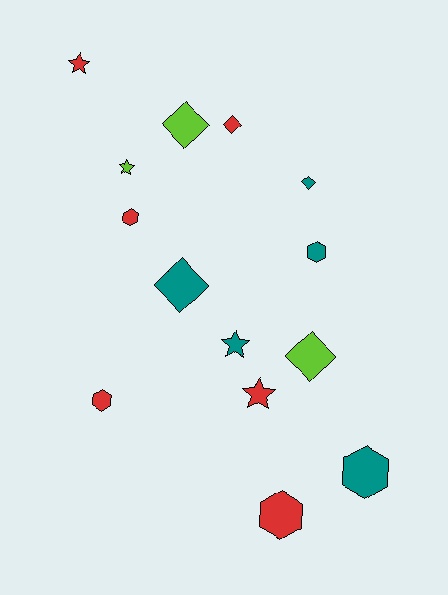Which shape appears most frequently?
Hexagon, with 5 objects.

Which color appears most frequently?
Red, with 6 objects.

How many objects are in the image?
There are 14 objects.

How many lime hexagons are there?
There are no lime hexagons.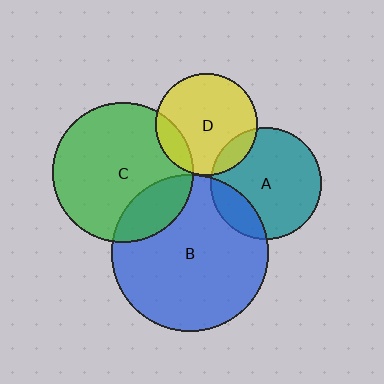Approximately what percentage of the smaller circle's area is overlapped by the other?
Approximately 15%.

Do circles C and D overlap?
Yes.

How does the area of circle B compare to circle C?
Approximately 1.3 times.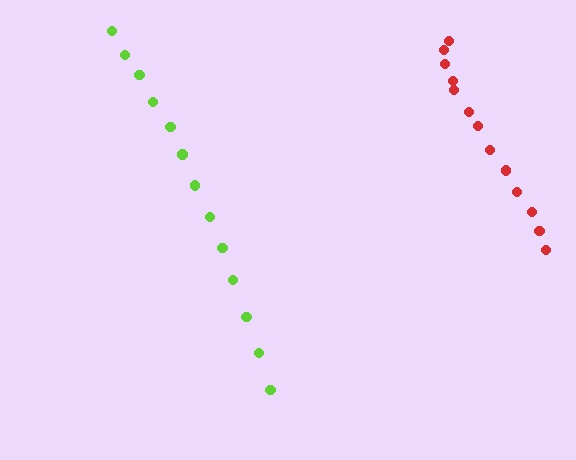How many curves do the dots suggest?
There are 2 distinct paths.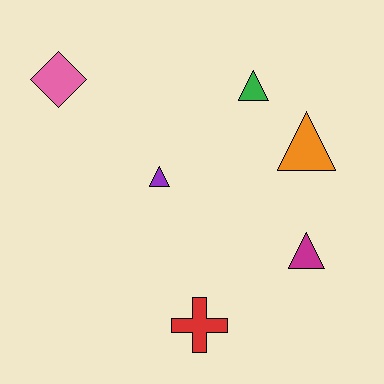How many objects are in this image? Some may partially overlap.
There are 6 objects.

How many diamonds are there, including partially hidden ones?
There is 1 diamond.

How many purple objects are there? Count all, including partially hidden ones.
There is 1 purple object.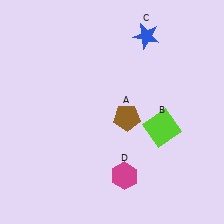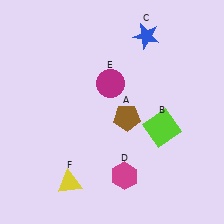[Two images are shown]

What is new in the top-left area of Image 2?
A magenta circle (E) was added in the top-left area of Image 2.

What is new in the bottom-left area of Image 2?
A yellow triangle (F) was added in the bottom-left area of Image 2.